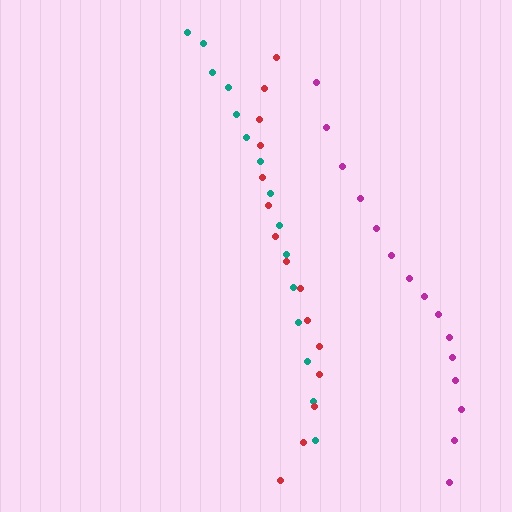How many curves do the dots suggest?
There are 3 distinct paths.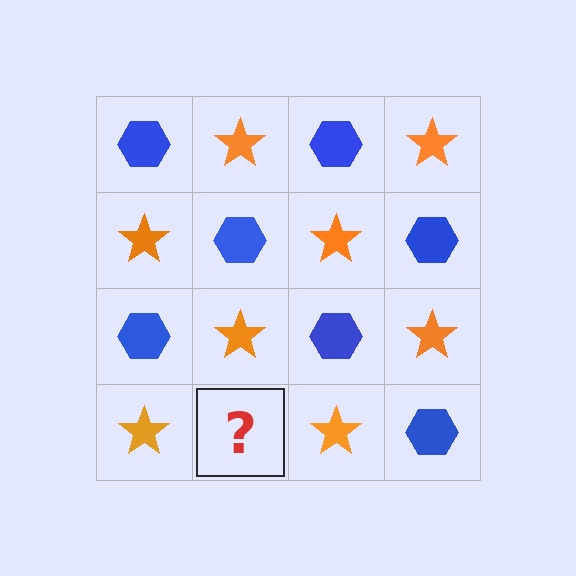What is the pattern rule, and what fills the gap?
The rule is that it alternates blue hexagon and orange star in a checkerboard pattern. The gap should be filled with a blue hexagon.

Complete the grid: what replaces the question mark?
The question mark should be replaced with a blue hexagon.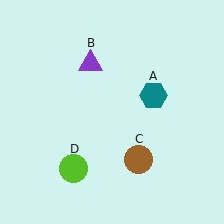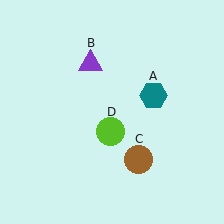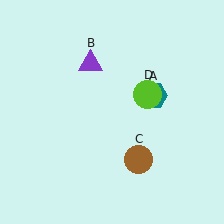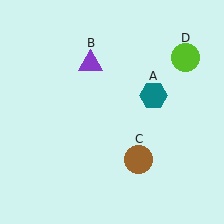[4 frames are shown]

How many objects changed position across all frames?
1 object changed position: lime circle (object D).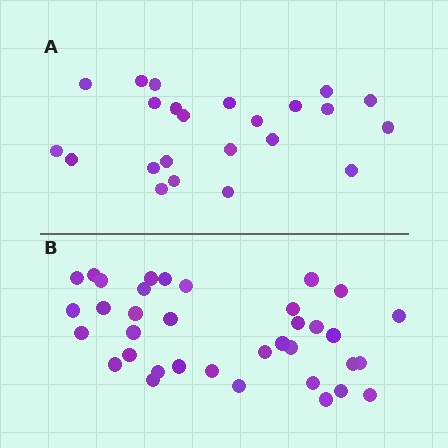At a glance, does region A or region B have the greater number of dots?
Region B (the bottom region) has more dots.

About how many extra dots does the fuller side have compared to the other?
Region B has approximately 15 more dots than region A.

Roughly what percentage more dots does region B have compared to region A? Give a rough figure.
About 55% more.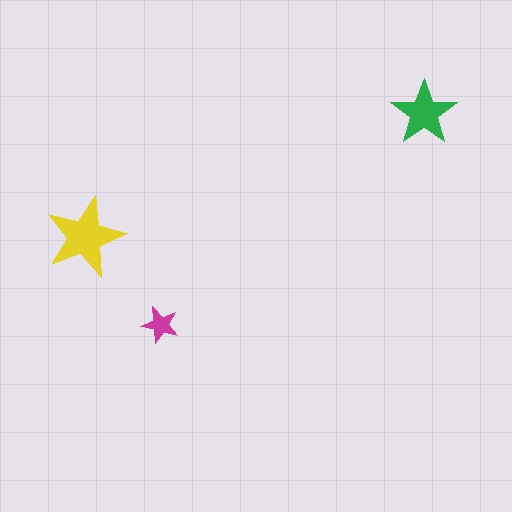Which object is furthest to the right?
The green star is rightmost.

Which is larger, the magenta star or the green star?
The green one.